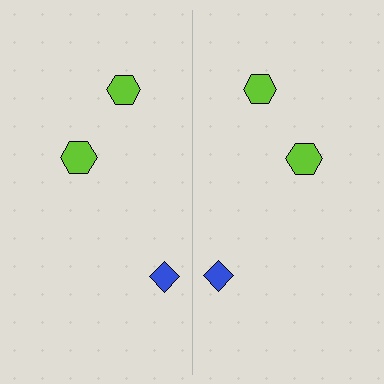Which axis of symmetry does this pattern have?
The pattern has a vertical axis of symmetry running through the center of the image.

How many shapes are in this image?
There are 6 shapes in this image.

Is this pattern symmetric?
Yes, this pattern has bilateral (reflection) symmetry.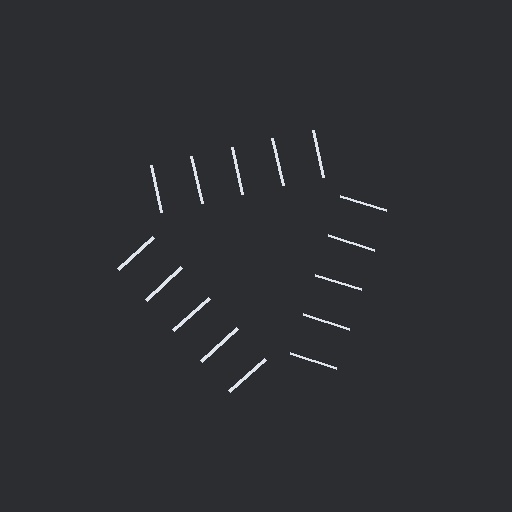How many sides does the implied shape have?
3 sides — the line-ends trace a triangle.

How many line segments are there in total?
15 — 5 along each of the 3 edges.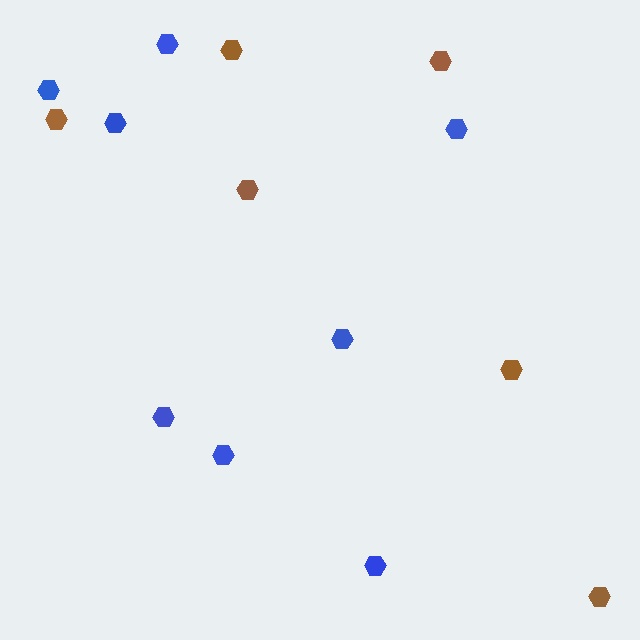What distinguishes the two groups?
There are 2 groups: one group of blue hexagons (8) and one group of brown hexagons (6).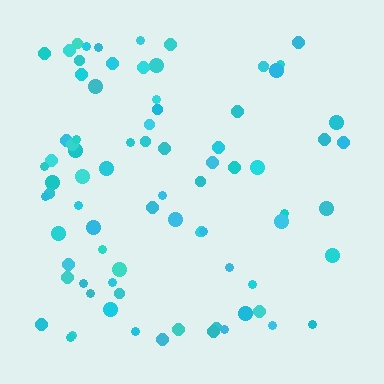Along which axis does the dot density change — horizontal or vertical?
Horizontal.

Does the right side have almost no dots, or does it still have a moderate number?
Still a moderate number, just noticeably fewer than the left.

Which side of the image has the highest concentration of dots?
The left.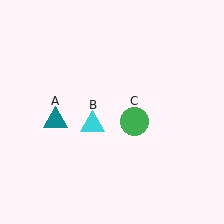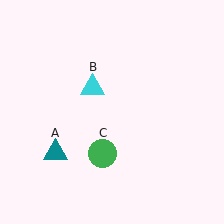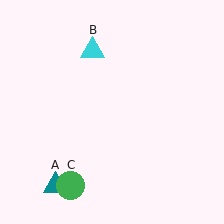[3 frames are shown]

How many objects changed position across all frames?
3 objects changed position: teal triangle (object A), cyan triangle (object B), green circle (object C).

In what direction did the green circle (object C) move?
The green circle (object C) moved down and to the left.